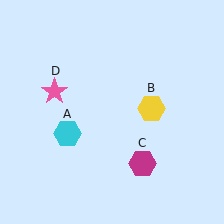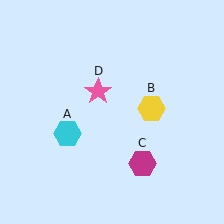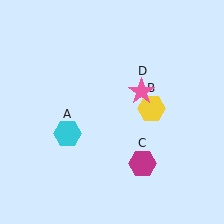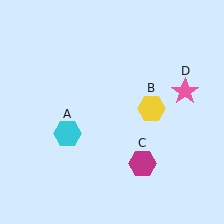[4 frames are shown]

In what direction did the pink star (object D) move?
The pink star (object D) moved right.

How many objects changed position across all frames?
1 object changed position: pink star (object D).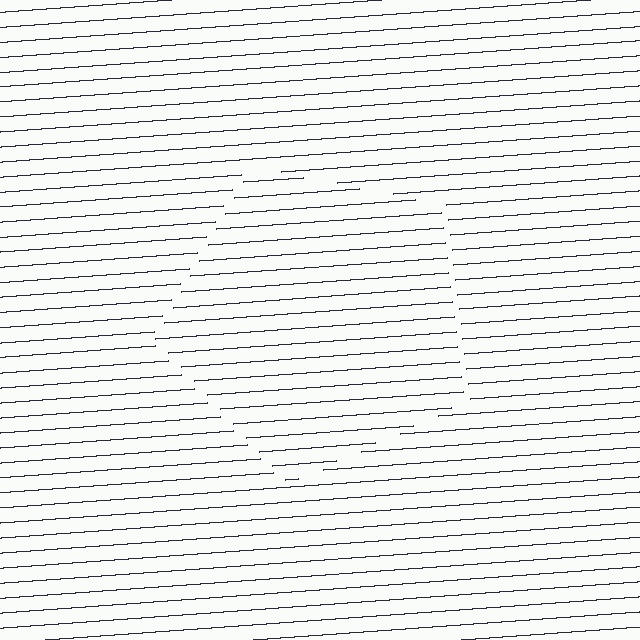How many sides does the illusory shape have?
5 sides — the line-ends trace a pentagon.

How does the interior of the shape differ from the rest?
The interior of the shape contains the same grating, shifted by half a period — the contour is defined by the phase discontinuity where line-ends from the inner and outer gratings abut.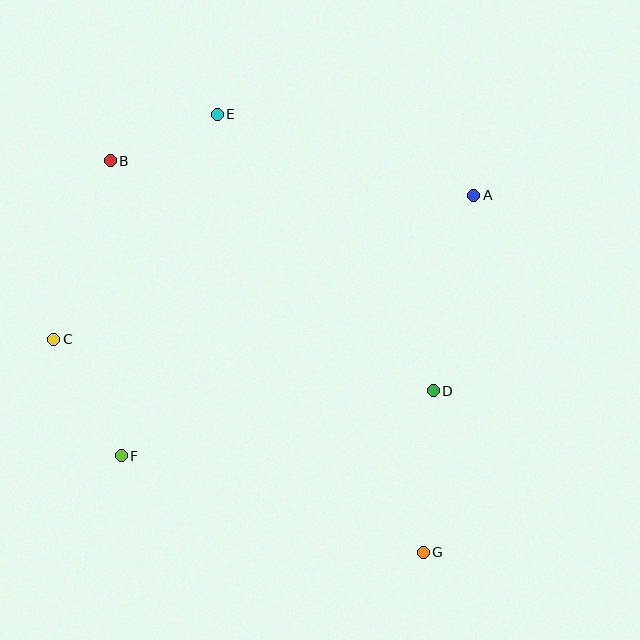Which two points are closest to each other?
Points B and E are closest to each other.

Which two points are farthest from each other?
Points B and G are farthest from each other.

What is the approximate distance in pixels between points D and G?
The distance between D and G is approximately 162 pixels.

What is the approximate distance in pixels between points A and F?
The distance between A and F is approximately 438 pixels.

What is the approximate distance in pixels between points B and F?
The distance between B and F is approximately 295 pixels.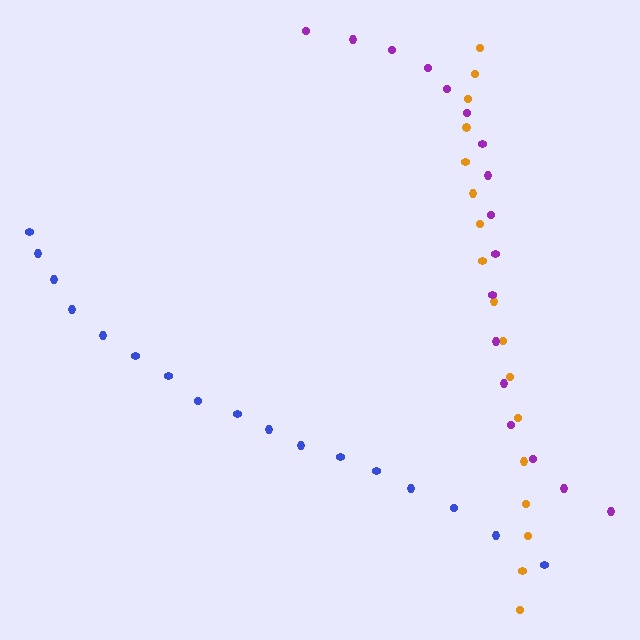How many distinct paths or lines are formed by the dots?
There are 3 distinct paths.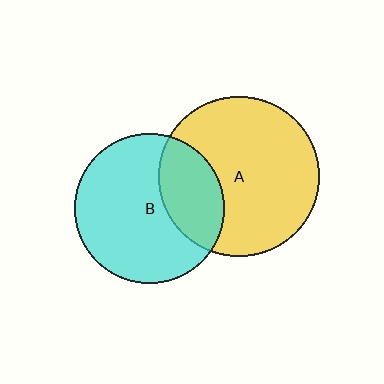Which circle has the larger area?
Circle A (yellow).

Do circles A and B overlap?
Yes.